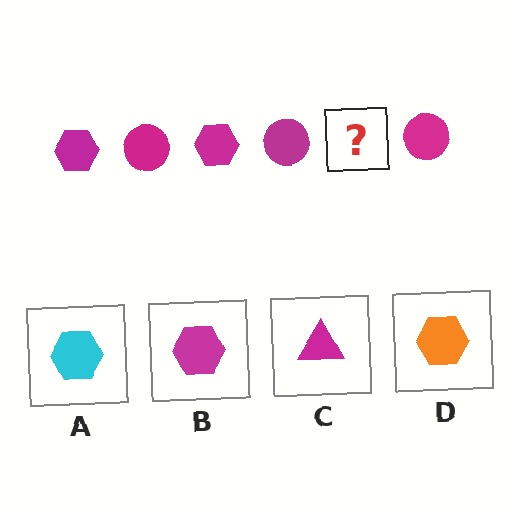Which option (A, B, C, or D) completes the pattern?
B.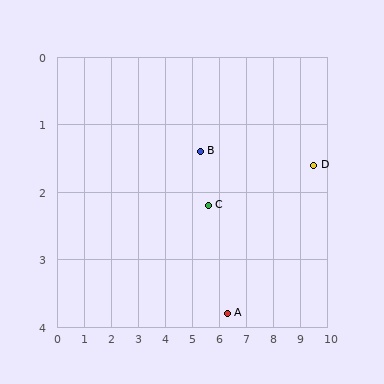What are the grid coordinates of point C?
Point C is at approximately (5.6, 2.2).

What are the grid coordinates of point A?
Point A is at approximately (6.3, 3.8).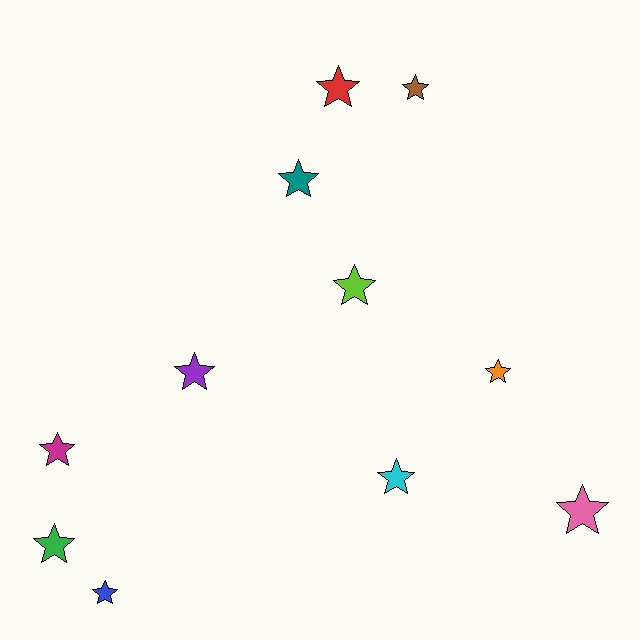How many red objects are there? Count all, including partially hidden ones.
There is 1 red object.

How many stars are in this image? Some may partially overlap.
There are 11 stars.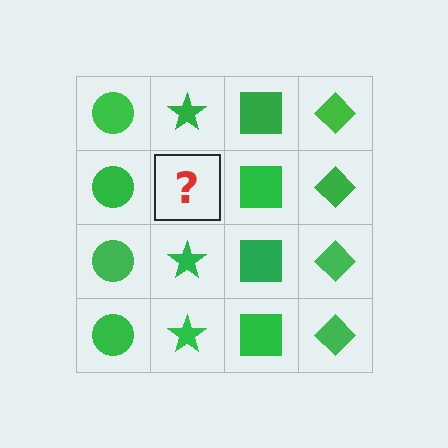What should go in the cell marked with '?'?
The missing cell should contain a green star.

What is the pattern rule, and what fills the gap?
The rule is that each column has a consistent shape. The gap should be filled with a green star.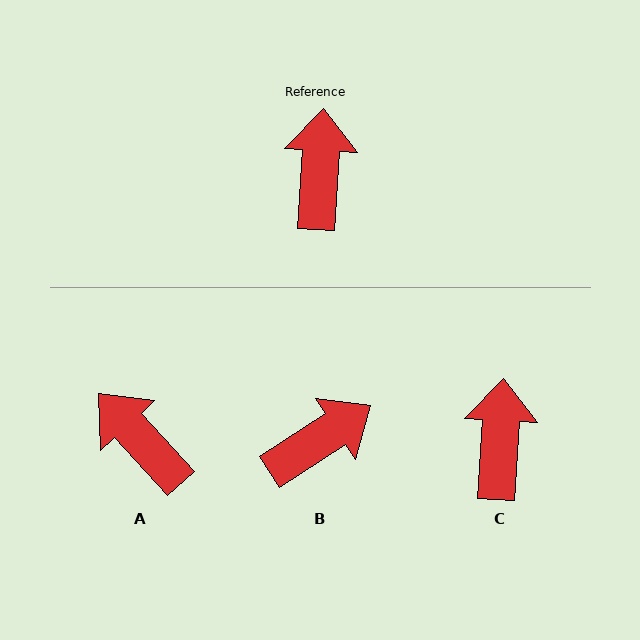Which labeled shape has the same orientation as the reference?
C.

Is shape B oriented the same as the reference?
No, it is off by about 53 degrees.